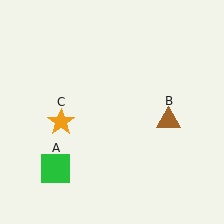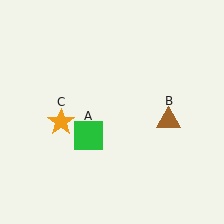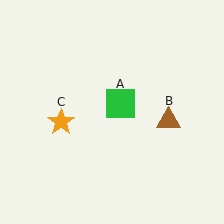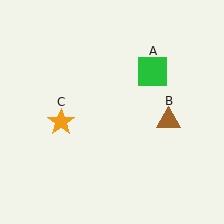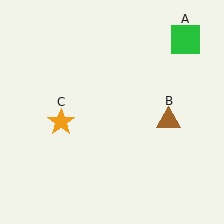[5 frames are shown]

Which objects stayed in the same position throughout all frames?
Brown triangle (object B) and orange star (object C) remained stationary.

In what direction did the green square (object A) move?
The green square (object A) moved up and to the right.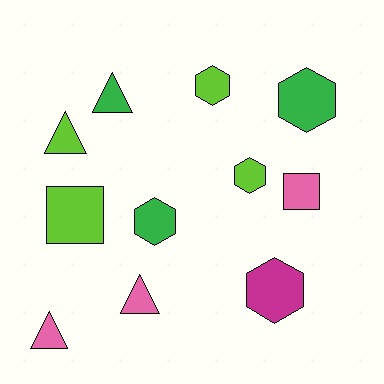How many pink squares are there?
There is 1 pink square.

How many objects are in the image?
There are 11 objects.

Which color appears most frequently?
Lime, with 4 objects.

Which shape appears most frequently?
Hexagon, with 5 objects.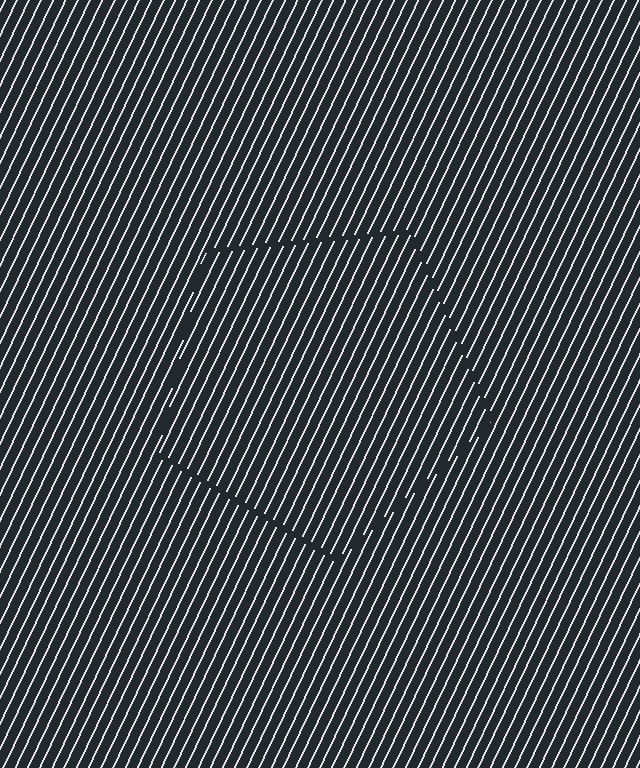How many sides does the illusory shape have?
5 sides — the line-ends trace a pentagon.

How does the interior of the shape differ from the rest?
The interior of the shape contains the same grating, shifted by half a period — the contour is defined by the phase discontinuity where line-ends from the inner and outer gratings abut.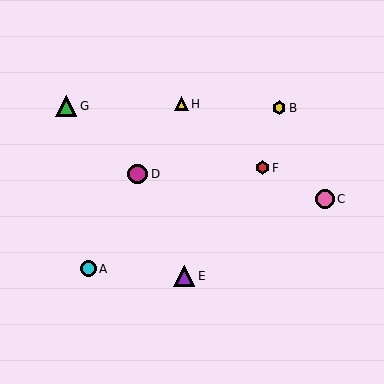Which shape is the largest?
The purple triangle (labeled E) is the largest.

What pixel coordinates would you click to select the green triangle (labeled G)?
Click at (66, 106) to select the green triangle G.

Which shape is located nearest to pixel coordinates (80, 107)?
The green triangle (labeled G) at (66, 106) is nearest to that location.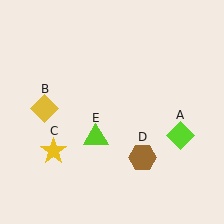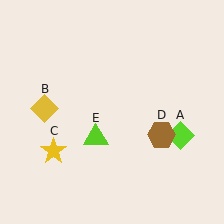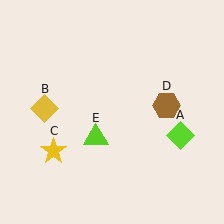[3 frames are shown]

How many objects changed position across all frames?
1 object changed position: brown hexagon (object D).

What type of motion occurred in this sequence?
The brown hexagon (object D) rotated counterclockwise around the center of the scene.